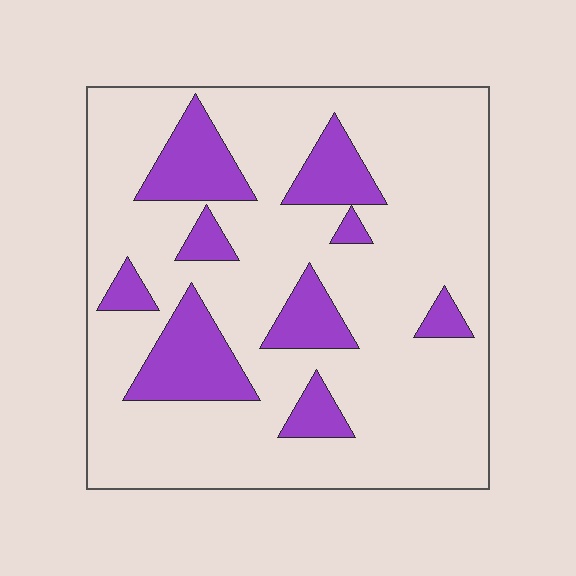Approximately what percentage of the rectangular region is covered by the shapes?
Approximately 20%.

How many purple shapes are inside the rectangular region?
9.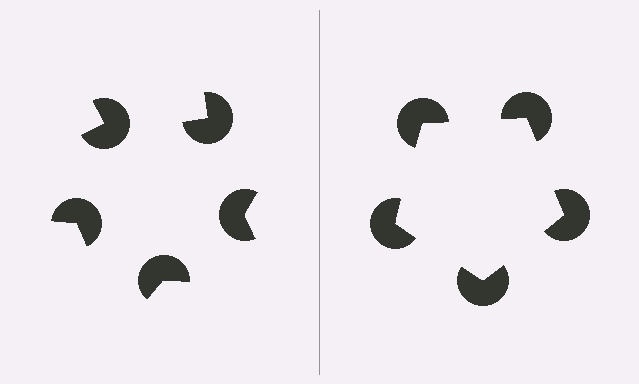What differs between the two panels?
The pac-man discs are positioned identically on both sides; only the wedge orientations differ. On the right they align to a pentagon; on the left they are misaligned.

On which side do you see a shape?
An illusory pentagon appears on the right side. On the left side the wedge cuts are rotated, so no coherent shape forms.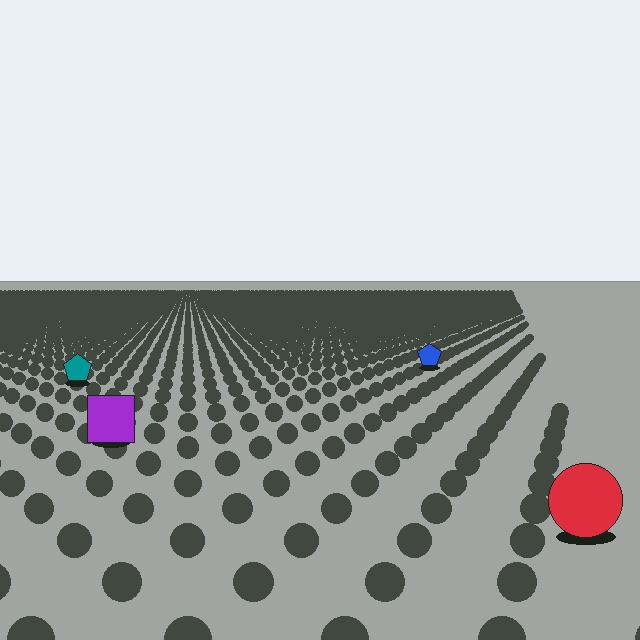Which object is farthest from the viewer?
The blue pentagon is farthest from the viewer. It appears smaller and the ground texture around it is denser.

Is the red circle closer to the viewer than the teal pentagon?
Yes. The red circle is closer — you can tell from the texture gradient: the ground texture is coarser near it.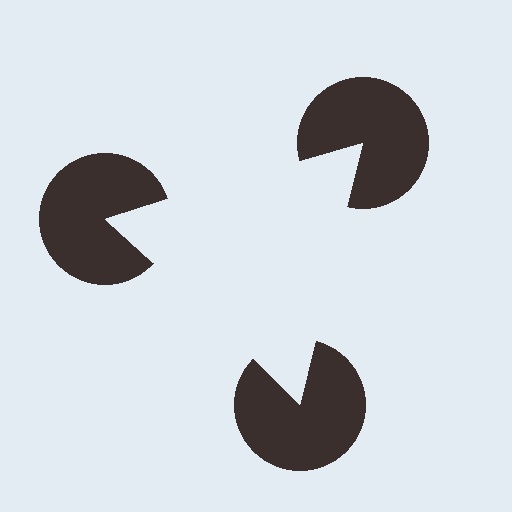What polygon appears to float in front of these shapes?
An illusory triangle — its edges are inferred from the aligned wedge cuts in the pac-man discs, not physically drawn.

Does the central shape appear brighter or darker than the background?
It typically appears slightly brighter than the background, even though no actual brightness change is drawn.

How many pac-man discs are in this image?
There are 3 — one at each vertex of the illusory triangle.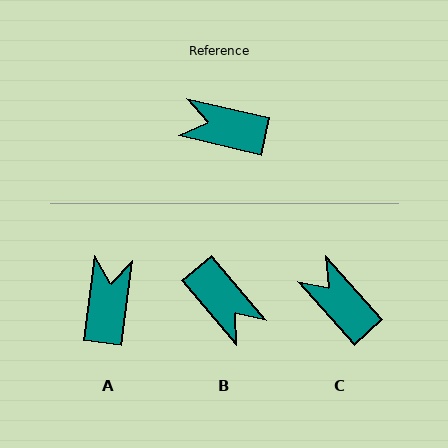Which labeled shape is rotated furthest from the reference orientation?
B, about 144 degrees away.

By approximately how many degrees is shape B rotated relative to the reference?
Approximately 144 degrees counter-clockwise.